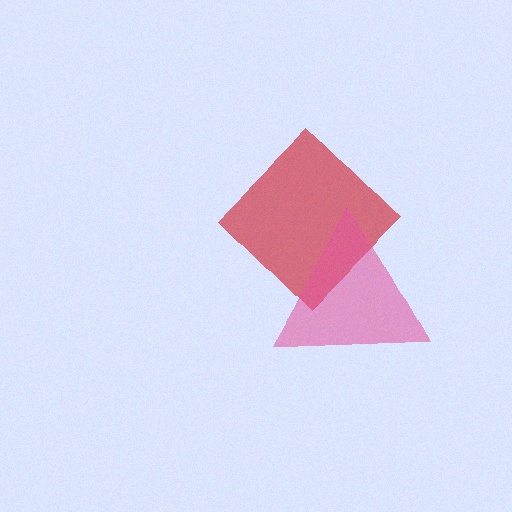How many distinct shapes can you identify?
There are 2 distinct shapes: a red diamond, a pink triangle.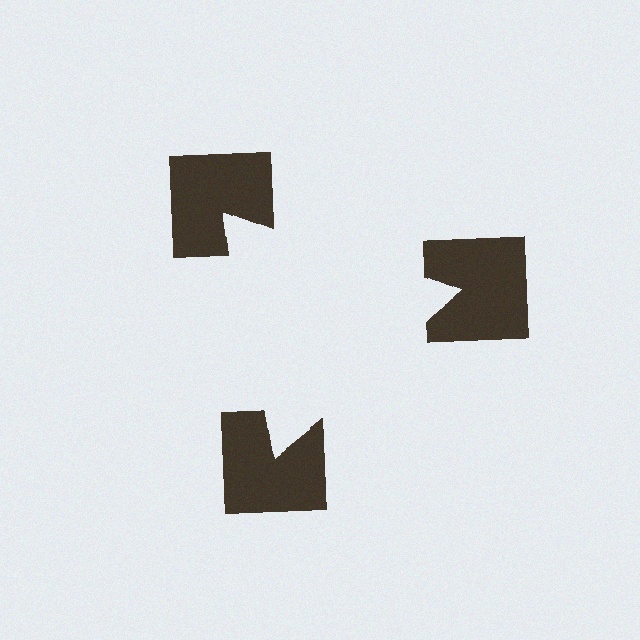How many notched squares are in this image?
There are 3 — one at each vertex of the illusory triangle.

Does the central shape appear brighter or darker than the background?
It typically appears slightly brighter than the background, even though no actual brightness change is drawn.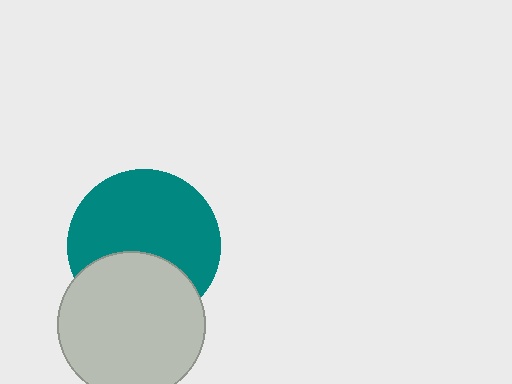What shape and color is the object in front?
The object in front is a light gray circle.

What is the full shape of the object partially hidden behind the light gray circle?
The partially hidden object is a teal circle.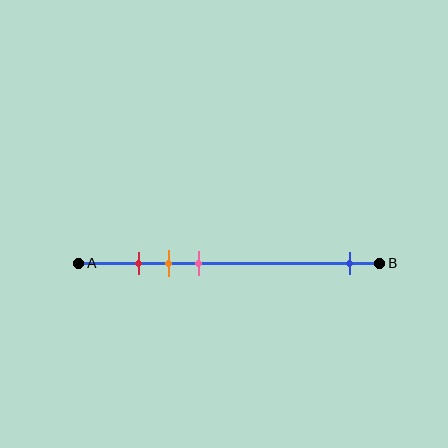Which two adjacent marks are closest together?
The red and orange marks are the closest adjacent pair.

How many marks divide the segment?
There are 4 marks dividing the segment.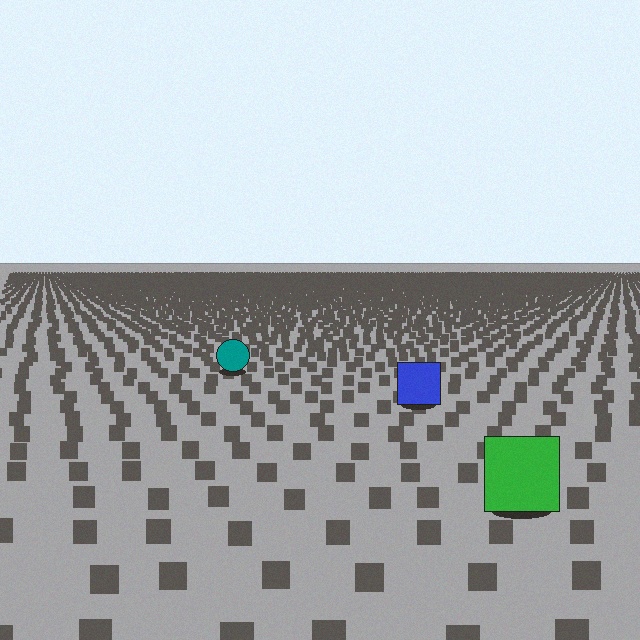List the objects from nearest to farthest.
From nearest to farthest: the green square, the blue square, the teal circle.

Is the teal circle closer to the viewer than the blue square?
No. The blue square is closer — you can tell from the texture gradient: the ground texture is coarser near it.